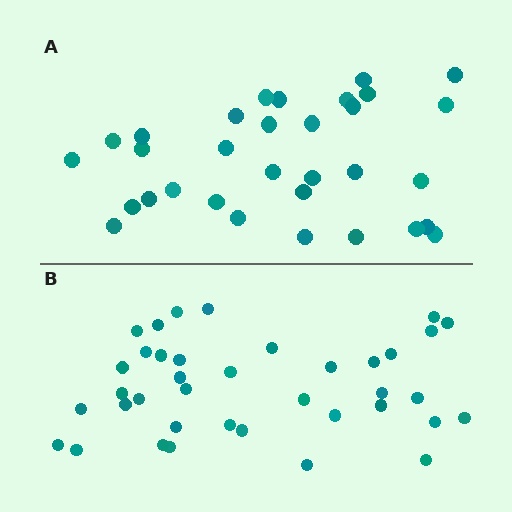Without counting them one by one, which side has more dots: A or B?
Region B (the bottom region) has more dots.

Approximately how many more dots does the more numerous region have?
Region B has about 6 more dots than region A.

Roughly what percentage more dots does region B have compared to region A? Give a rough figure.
About 20% more.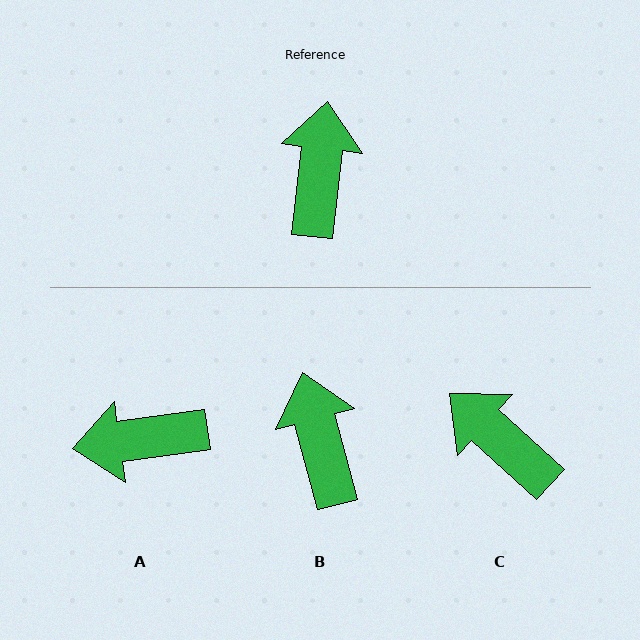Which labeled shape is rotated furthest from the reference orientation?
A, about 105 degrees away.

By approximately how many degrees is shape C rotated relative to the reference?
Approximately 54 degrees counter-clockwise.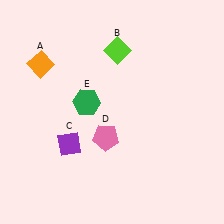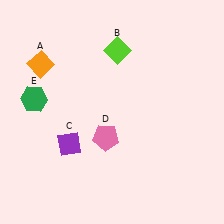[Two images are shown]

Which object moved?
The green hexagon (E) moved left.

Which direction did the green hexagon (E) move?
The green hexagon (E) moved left.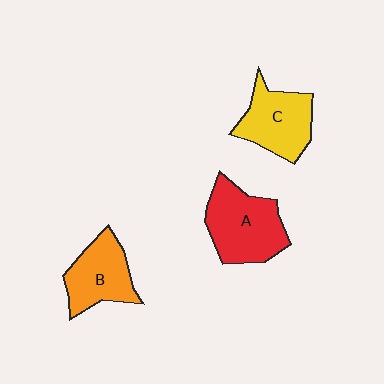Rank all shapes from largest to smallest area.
From largest to smallest: A (red), C (yellow), B (orange).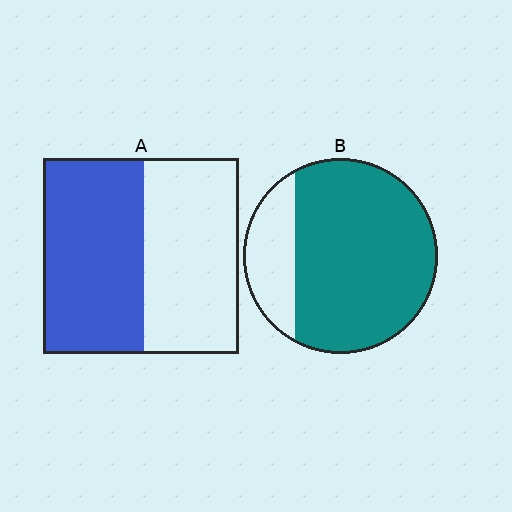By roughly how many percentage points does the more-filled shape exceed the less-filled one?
By roughly 25 percentage points (B over A).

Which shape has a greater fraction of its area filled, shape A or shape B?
Shape B.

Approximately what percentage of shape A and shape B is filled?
A is approximately 50% and B is approximately 80%.